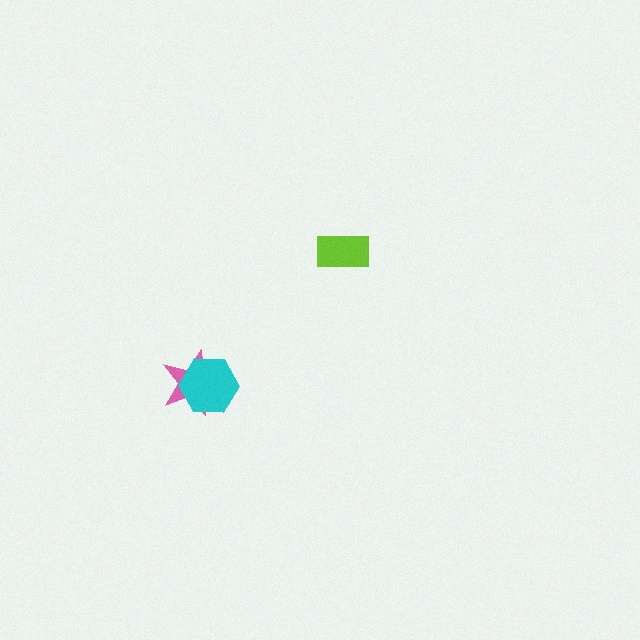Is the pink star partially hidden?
Yes, it is partially covered by another shape.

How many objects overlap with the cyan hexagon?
1 object overlaps with the cyan hexagon.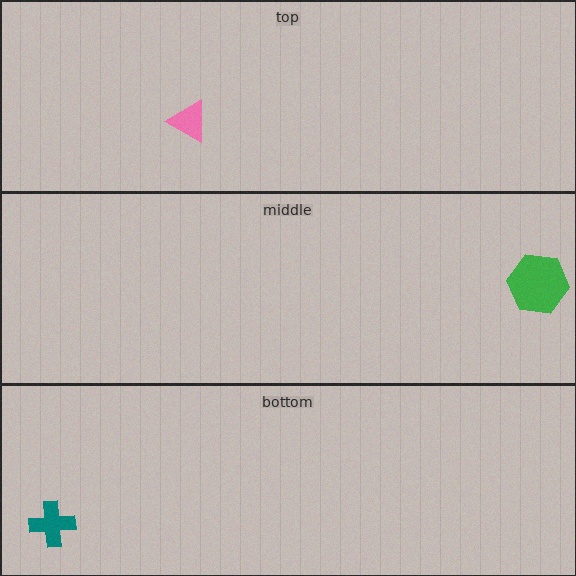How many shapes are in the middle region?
1.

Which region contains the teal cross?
The bottom region.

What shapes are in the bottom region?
The teal cross.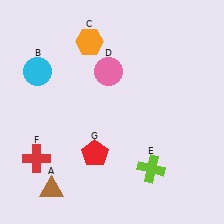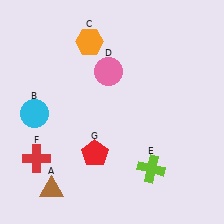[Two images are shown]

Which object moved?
The cyan circle (B) moved down.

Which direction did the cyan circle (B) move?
The cyan circle (B) moved down.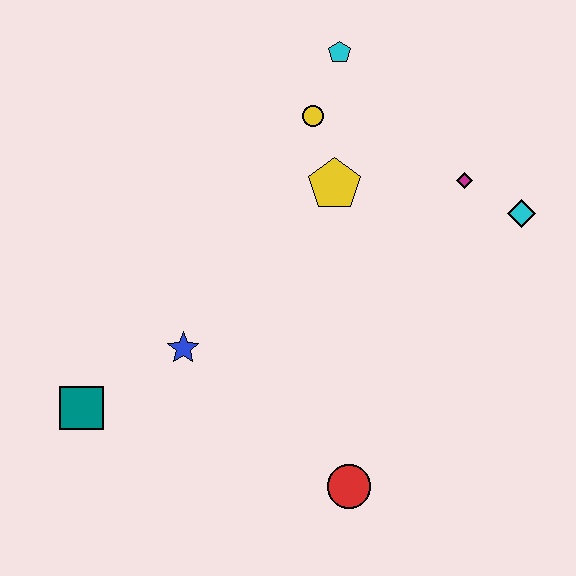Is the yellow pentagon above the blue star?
Yes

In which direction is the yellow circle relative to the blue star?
The yellow circle is above the blue star.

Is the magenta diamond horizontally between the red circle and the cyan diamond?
Yes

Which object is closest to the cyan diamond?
The magenta diamond is closest to the cyan diamond.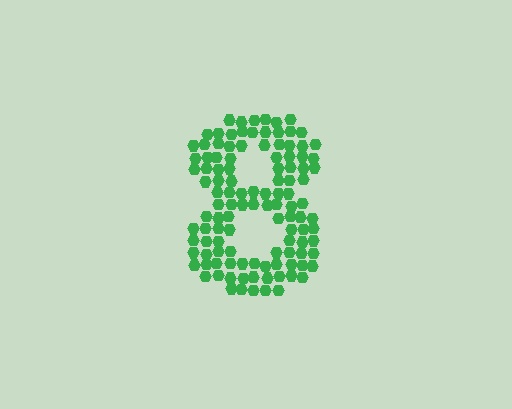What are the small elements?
The small elements are hexagons.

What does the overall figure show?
The overall figure shows the digit 8.